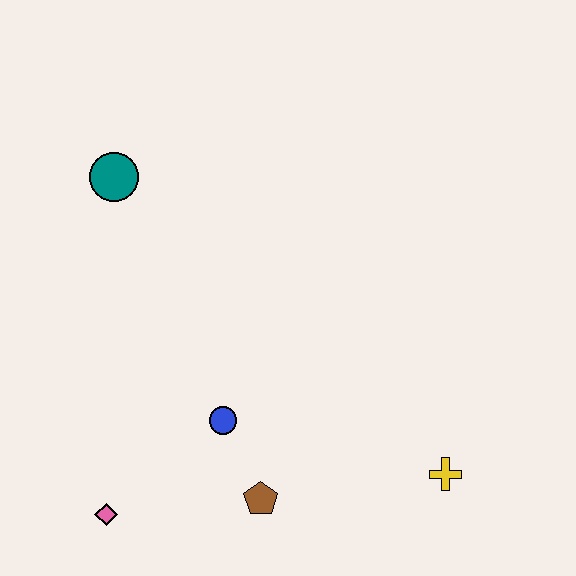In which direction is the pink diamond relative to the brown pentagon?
The pink diamond is to the left of the brown pentagon.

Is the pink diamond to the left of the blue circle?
Yes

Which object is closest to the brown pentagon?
The blue circle is closest to the brown pentagon.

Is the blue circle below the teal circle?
Yes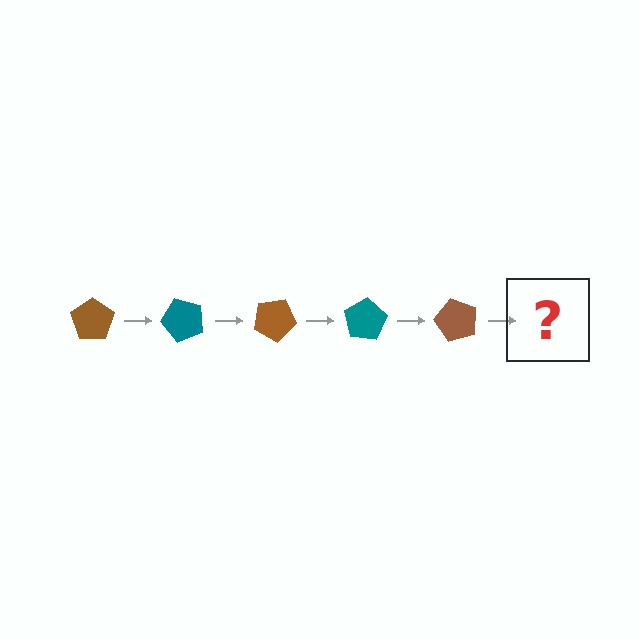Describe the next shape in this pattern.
It should be a teal pentagon, rotated 250 degrees from the start.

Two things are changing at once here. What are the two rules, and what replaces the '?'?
The two rules are that it rotates 50 degrees each step and the color cycles through brown and teal. The '?' should be a teal pentagon, rotated 250 degrees from the start.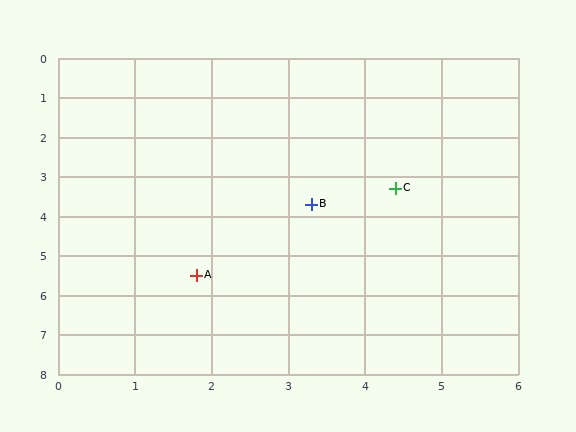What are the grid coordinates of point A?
Point A is at approximately (1.8, 5.5).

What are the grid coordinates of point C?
Point C is at approximately (4.4, 3.3).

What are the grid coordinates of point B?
Point B is at approximately (3.3, 3.7).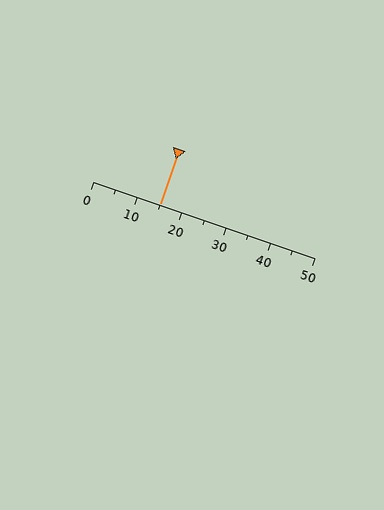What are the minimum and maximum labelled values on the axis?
The axis runs from 0 to 50.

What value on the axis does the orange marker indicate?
The marker indicates approximately 15.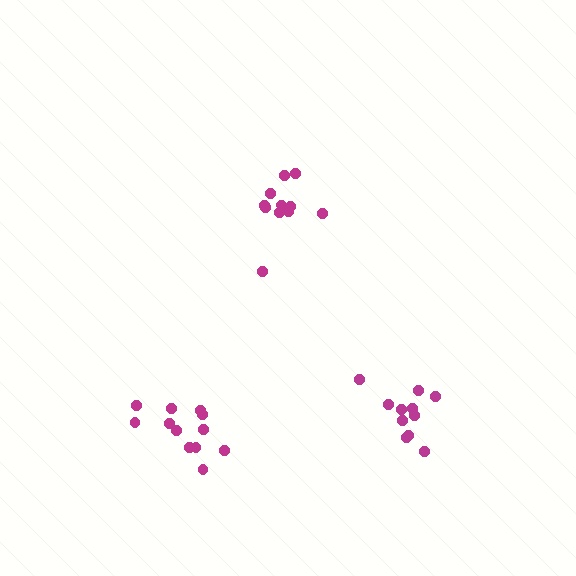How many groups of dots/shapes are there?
There are 3 groups.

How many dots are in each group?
Group 1: 12 dots, Group 2: 11 dots, Group 3: 11 dots (34 total).